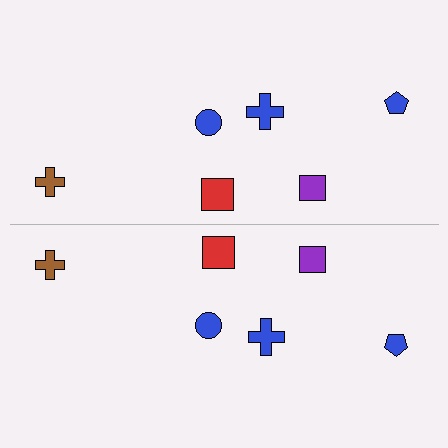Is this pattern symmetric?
Yes, this pattern has bilateral (reflection) symmetry.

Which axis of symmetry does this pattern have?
The pattern has a horizontal axis of symmetry running through the center of the image.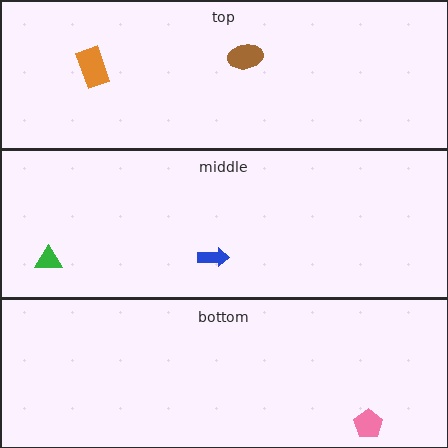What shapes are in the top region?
The brown ellipse, the orange rectangle.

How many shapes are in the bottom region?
1.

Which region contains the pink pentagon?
The bottom region.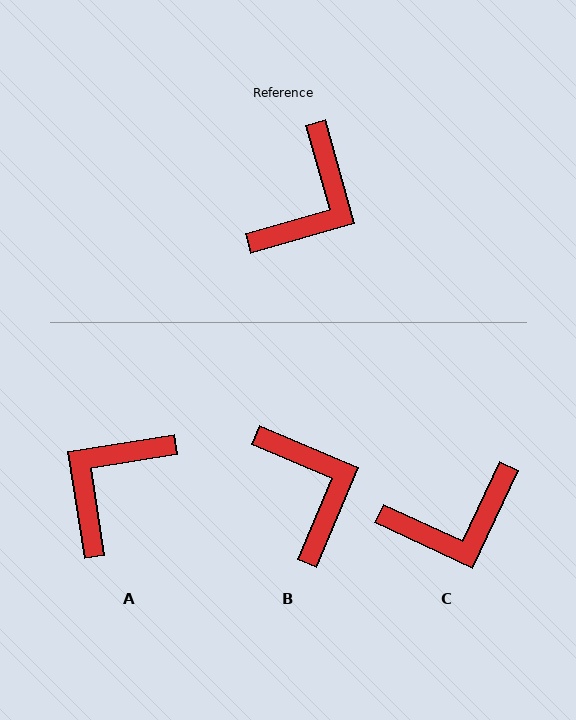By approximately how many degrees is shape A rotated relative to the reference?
Approximately 173 degrees counter-clockwise.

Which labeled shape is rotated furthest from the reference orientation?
A, about 173 degrees away.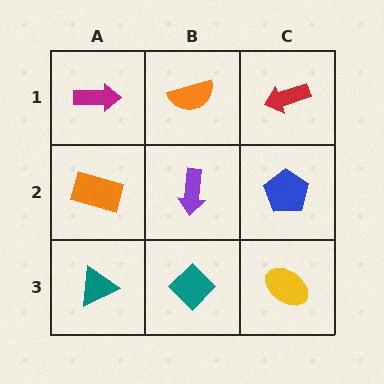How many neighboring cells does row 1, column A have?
2.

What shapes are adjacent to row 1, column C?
A blue pentagon (row 2, column C), an orange semicircle (row 1, column B).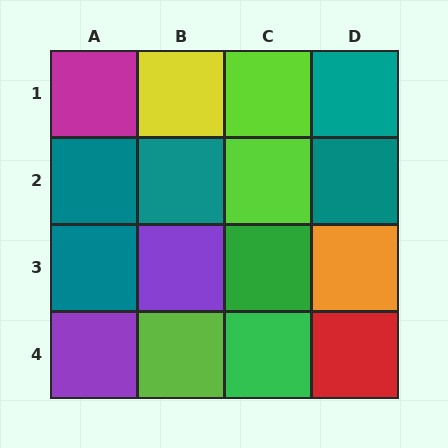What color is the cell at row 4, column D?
Red.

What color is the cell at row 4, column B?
Lime.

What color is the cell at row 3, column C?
Green.